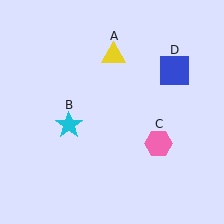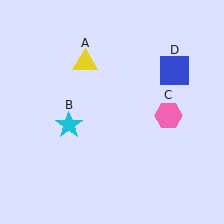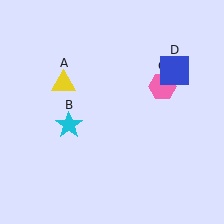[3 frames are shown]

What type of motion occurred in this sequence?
The yellow triangle (object A), pink hexagon (object C) rotated counterclockwise around the center of the scene.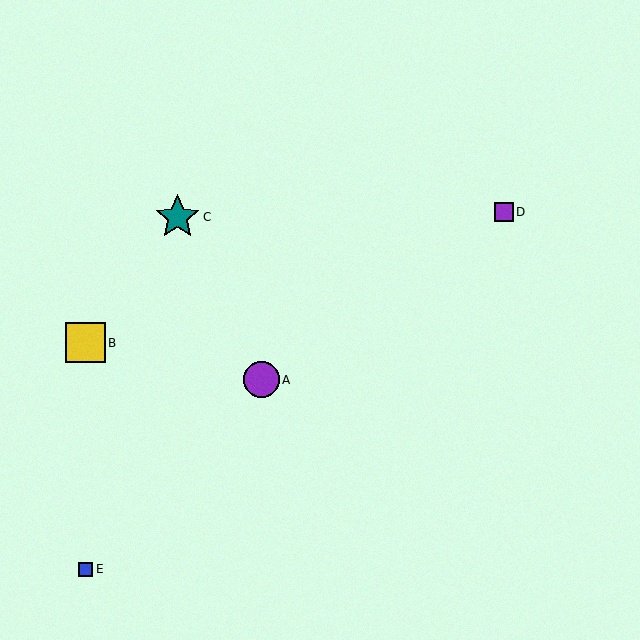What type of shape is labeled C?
Shape C is a teal star.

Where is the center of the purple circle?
The center of the purple circle is at (261, 380).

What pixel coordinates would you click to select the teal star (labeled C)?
Click at (178, 217) to select the teal star C.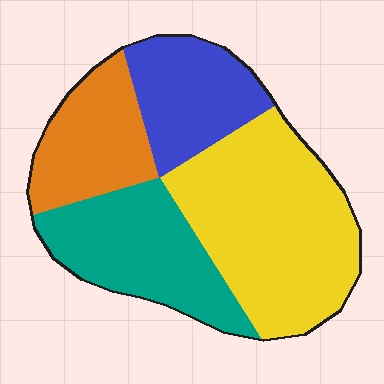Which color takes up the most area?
Yellow, at roughly 40%.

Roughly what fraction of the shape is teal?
Teal covers around 25% of the shape.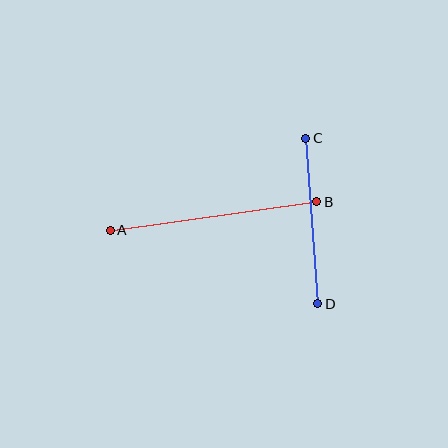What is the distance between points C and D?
The distance is approximately 166 pixels.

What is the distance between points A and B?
The distance is approximately 209 pixels.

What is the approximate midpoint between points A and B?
The midpoint is at approximately (214, 216) pixels.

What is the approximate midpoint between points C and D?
The midpoint is at approximately (312, 221) pixels.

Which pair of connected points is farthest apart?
Points A and B are farthest apart.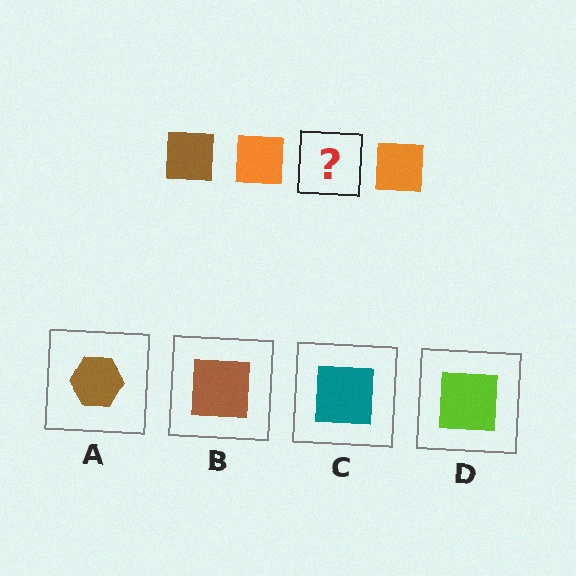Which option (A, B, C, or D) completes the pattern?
B.